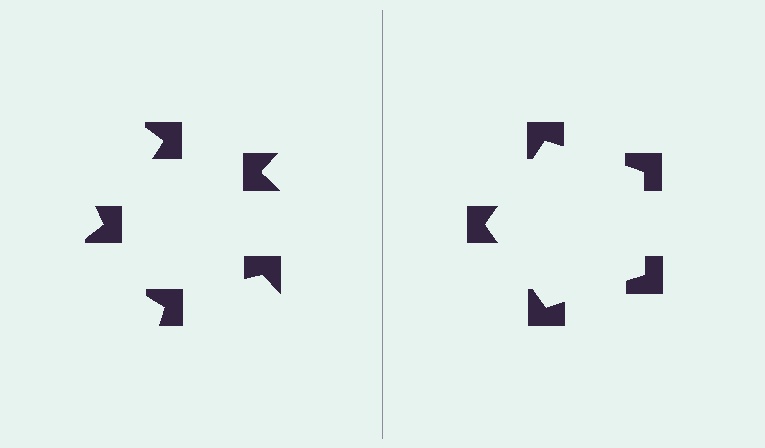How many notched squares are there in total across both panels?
10 — 5 on each side.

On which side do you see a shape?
An illusory pentagon appears on the right side. On the left side the wedge cuts are rotated, so no coherent shape forms.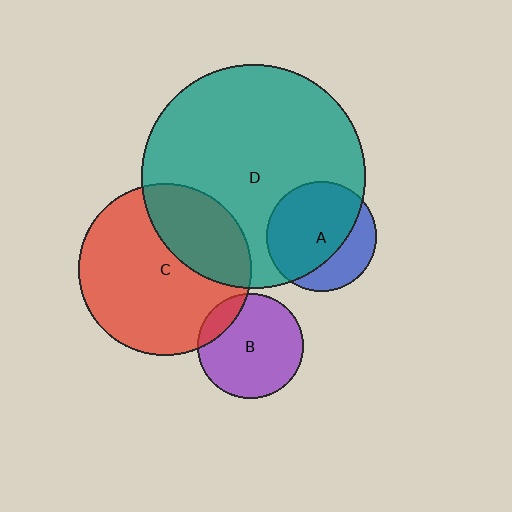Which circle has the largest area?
Circle D (teal).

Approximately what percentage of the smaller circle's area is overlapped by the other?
Approximately 30%.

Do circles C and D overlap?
Yes.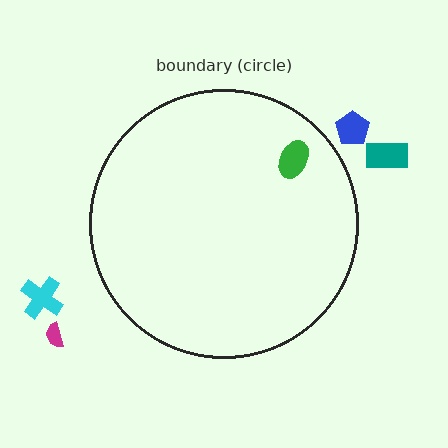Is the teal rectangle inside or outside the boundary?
Outside.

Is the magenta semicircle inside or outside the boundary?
Outside.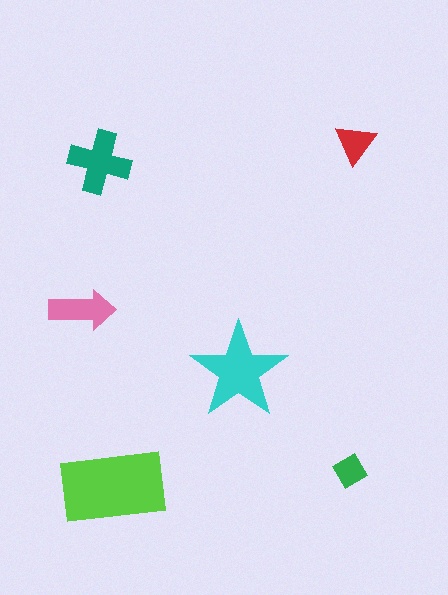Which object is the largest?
The lime rectangle.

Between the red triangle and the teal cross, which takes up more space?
The teal cross.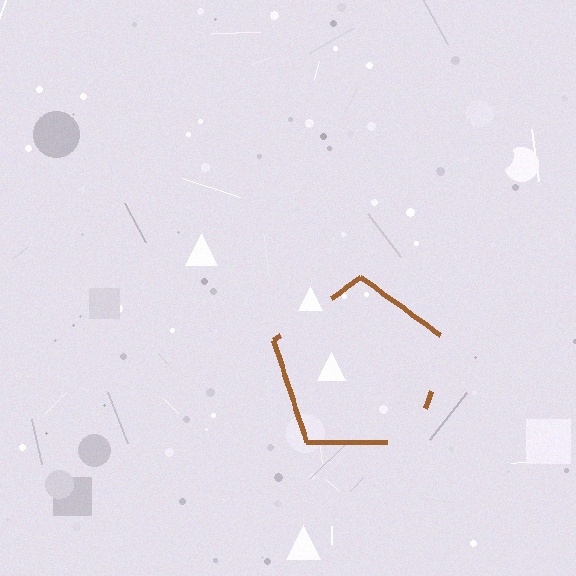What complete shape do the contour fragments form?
The contour fragments form a pentagon.